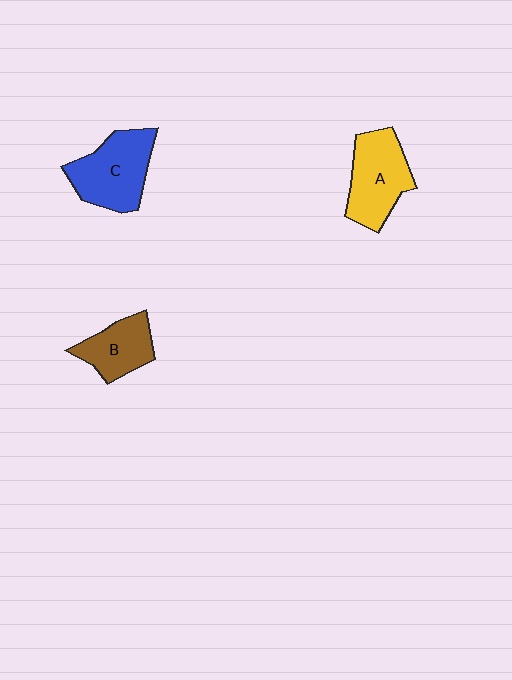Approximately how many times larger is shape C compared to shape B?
Approximately 1.5 times.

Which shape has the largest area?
Shape C (blue).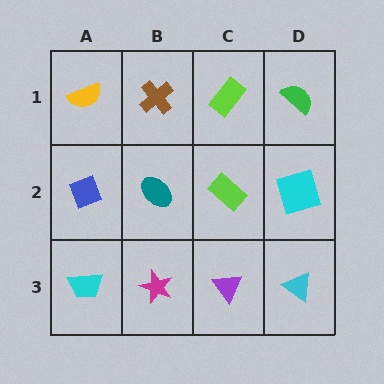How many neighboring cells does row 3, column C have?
3.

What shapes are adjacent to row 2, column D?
A green semicircle (row 1, column D), a cyan triangle (row 3, column D), a lime rectangle (row 2, column C).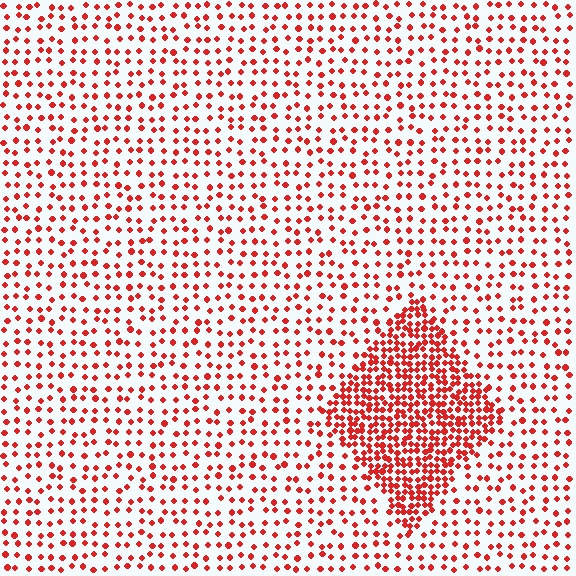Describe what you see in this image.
The image contains small red elements arranged at two different densities. A diamond-shaped region is visible where the elements are more densely packed than the surrounding area.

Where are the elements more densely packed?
The elements are more densely packed inside the diamond boundary.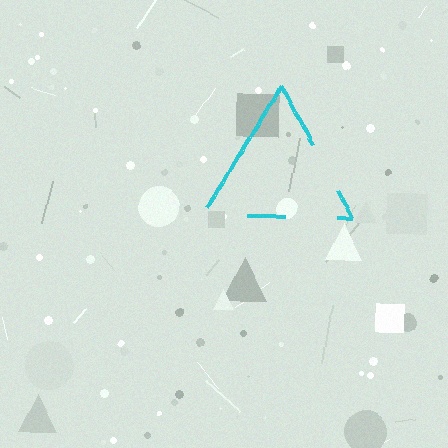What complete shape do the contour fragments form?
The contour fragments form a triangle.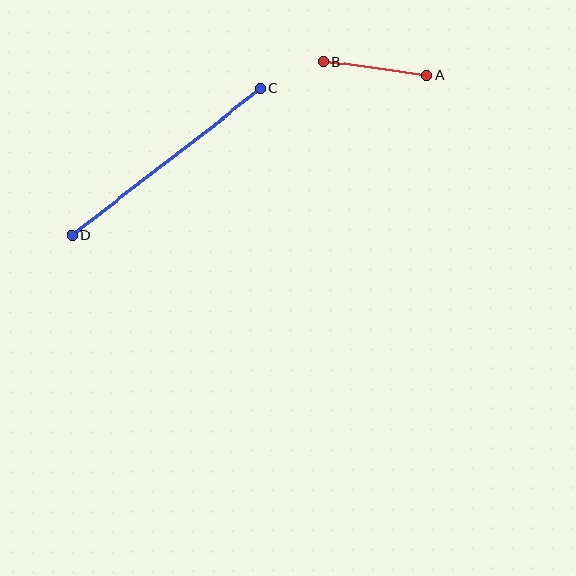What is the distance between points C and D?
The distance is approximately 239 pixels.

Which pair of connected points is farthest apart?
Points C and D are farthest apart.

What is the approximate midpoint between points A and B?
The midpoint is at approximately (375, 68) pixels.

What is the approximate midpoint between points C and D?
The midpoint is at approximately (166, 162) pixels.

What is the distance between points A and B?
The distance is approximately 104 pixels.